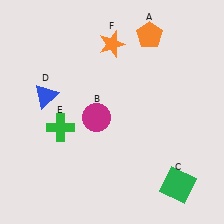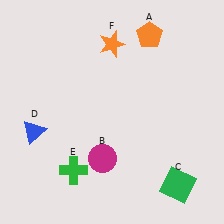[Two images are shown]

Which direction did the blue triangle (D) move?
The blue triangle (D) moved down.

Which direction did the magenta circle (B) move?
The magenta circle (B) moved down.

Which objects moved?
The objects that moved are: the magenta circle (B), the blue triangle (D), the green cross (E).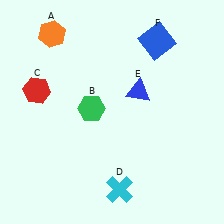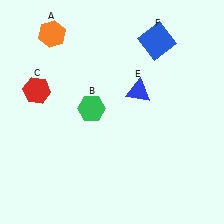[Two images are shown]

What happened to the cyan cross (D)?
The cyan cross (D) was removed in Image 2. It was in the bottom-right area of Image 1.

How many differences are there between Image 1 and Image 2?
There is 1 difference between the two images.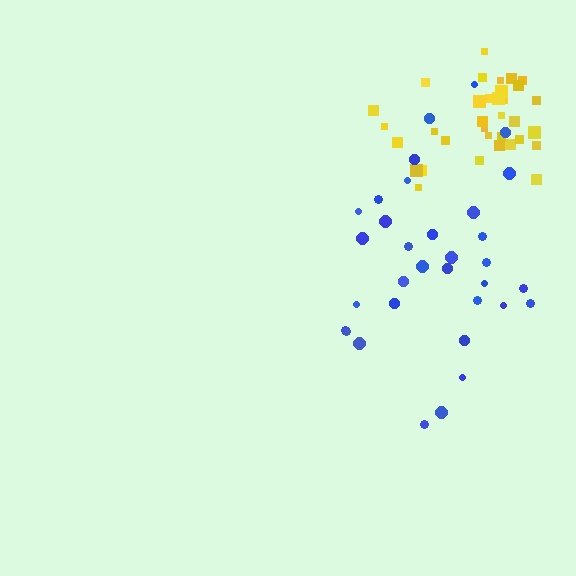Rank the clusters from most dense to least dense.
yellow, blue.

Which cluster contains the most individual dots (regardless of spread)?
Yellow (35).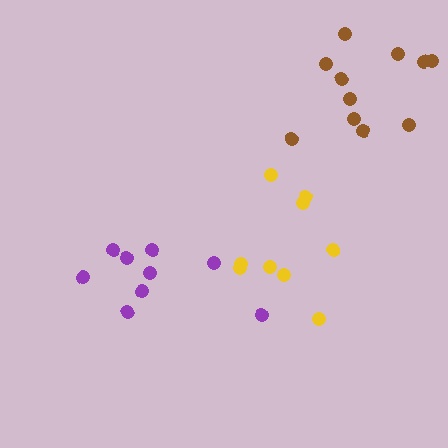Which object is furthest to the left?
The purple cluster is leftmost.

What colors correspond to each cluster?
The clusters are colored: purple, yellow, brown.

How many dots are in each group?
Group 1: 9 dots, Group 2: 9 dots, Group 3: 11 dots (29 total).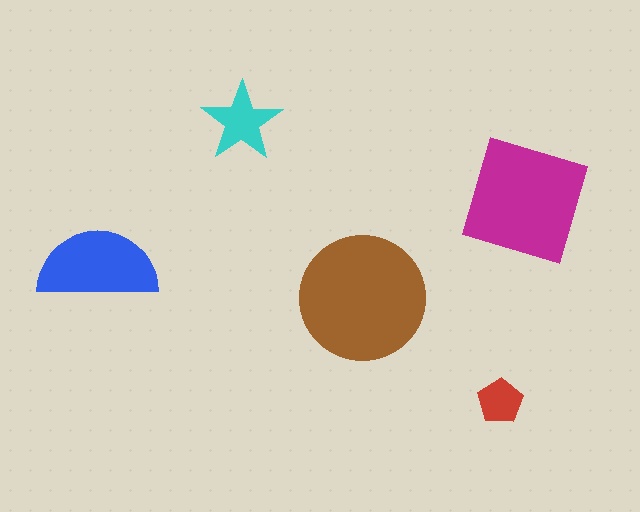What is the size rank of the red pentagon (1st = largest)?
5th.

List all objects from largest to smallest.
The brown circle, the magenta square, the blue semicircle, the cyan star, the red pentagon.